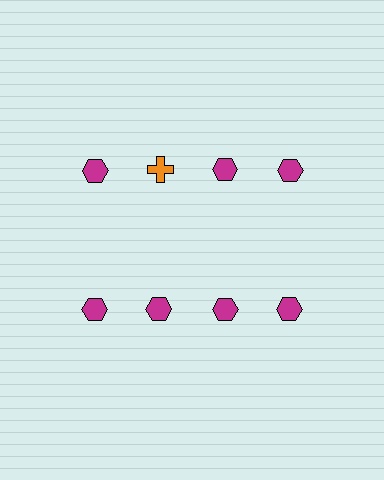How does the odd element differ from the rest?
It differs in both color (orange instead of magenta) and shape (cross instead of hexagon).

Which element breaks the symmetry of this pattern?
The orange cross in the top row, second from left column breaks the symmetry. All other shapes are magenta hexagons.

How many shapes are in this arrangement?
There are 8 shapes arranged in a grid pattern.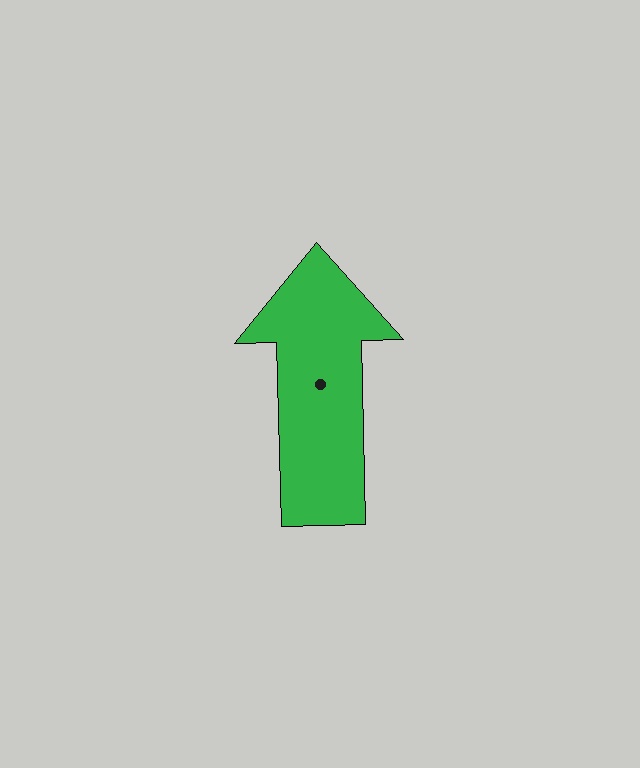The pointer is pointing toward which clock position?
Roughly 12 o'clock.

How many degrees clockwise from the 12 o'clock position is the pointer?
Approximately 359 degrees.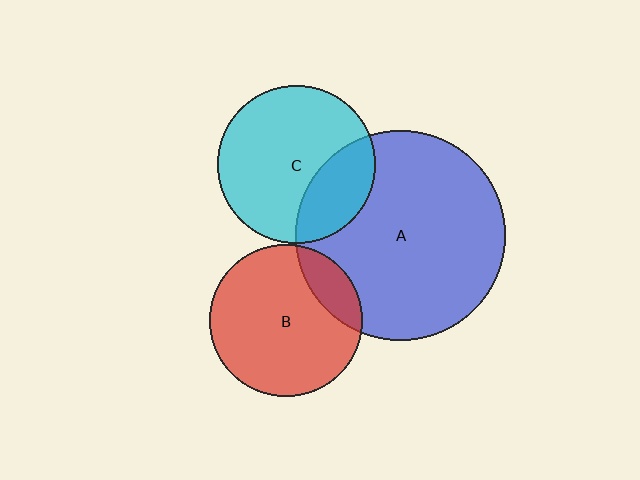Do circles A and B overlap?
Yes.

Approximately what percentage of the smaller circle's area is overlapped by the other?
Approximately 15%.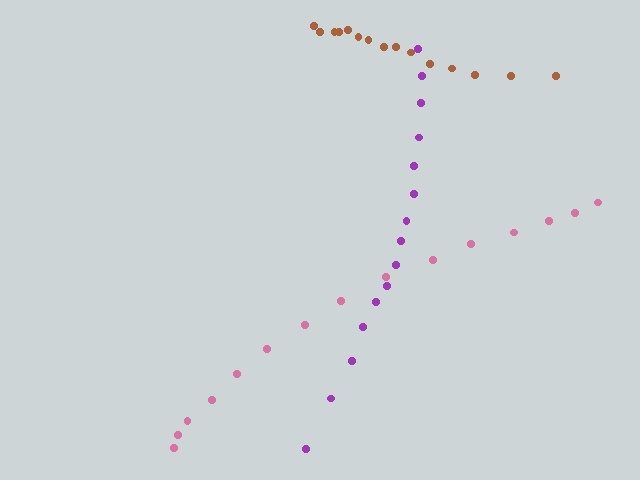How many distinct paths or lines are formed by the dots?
There are 3 distinct paths.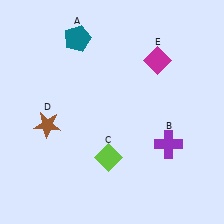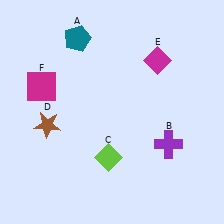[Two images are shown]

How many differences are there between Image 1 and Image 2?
There is 1 difference between the two images.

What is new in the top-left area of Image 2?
A magenta square (F) was added in the top-left area of Image 2.